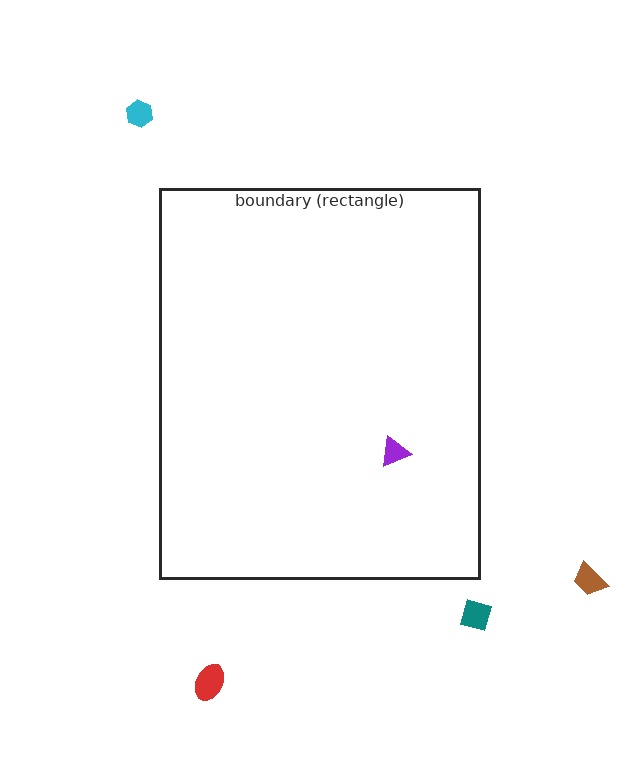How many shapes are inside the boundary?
1 inside, 4 outside.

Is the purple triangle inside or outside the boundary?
Inside.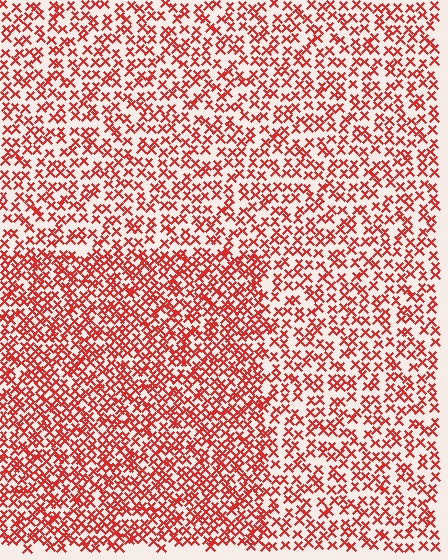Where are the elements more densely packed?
The elements are more densely packed inside the rectangle boundary.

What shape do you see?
I see a rectangle.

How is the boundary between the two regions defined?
The boundary is defined by a change in element density (approximately 1.6x ratio). All elements are the same color, size, and shape.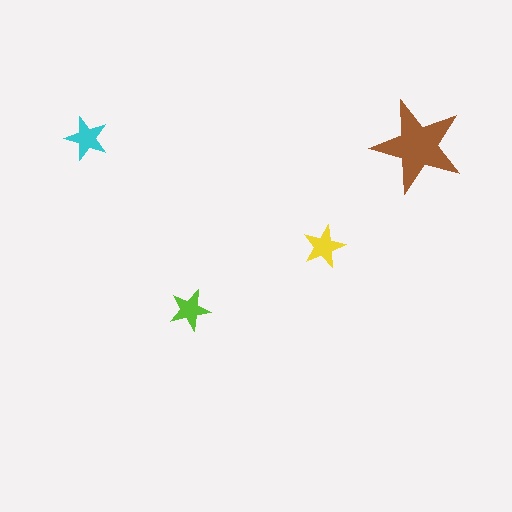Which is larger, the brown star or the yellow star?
The brown one.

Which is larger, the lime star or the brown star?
The brown one.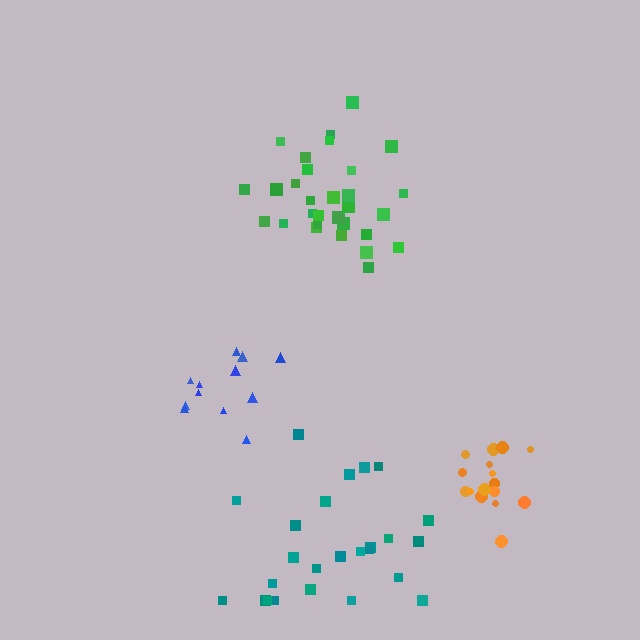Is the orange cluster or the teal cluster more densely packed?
Orange.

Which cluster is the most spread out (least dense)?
Teal.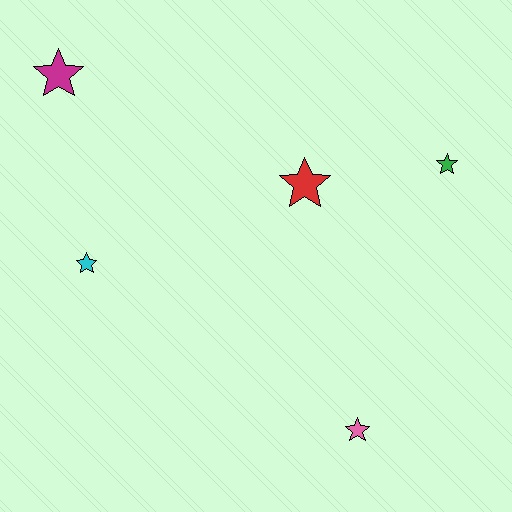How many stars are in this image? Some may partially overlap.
There are 5 stars.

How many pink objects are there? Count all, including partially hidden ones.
There is 1 pink object.